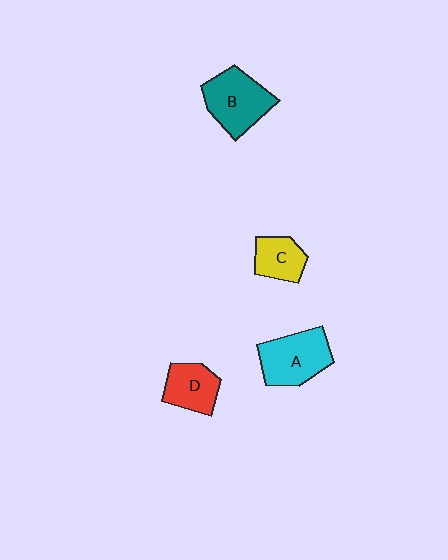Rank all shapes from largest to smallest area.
From largest to smallest: B (teal), A (cyan), D (red), C (yellow).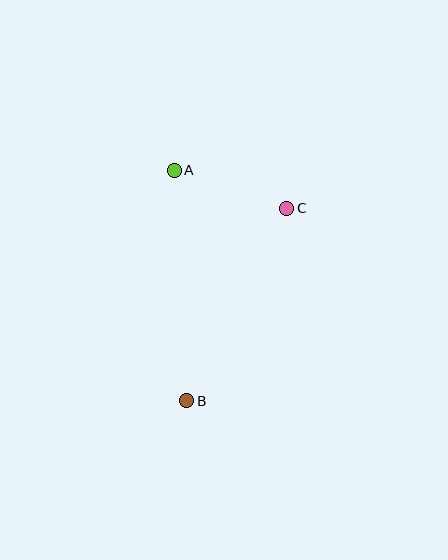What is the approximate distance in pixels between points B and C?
The distance between B and C is approximately 217 pixels.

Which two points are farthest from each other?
Points A and B are farthest from each other.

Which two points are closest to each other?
Points A and C are closest to each other.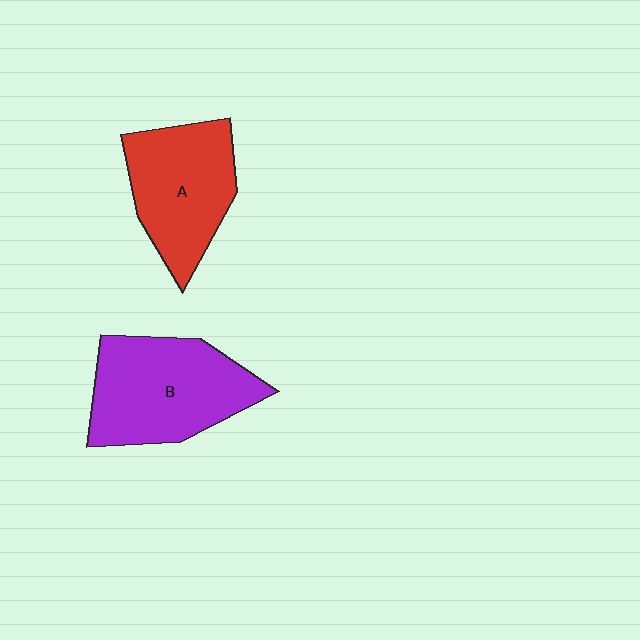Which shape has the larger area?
Shape B (purple).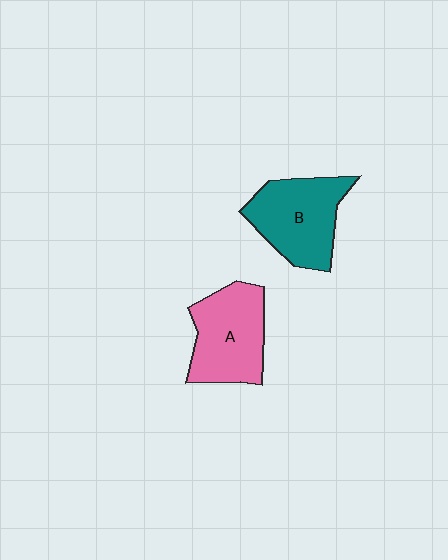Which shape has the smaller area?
Shape A (pink).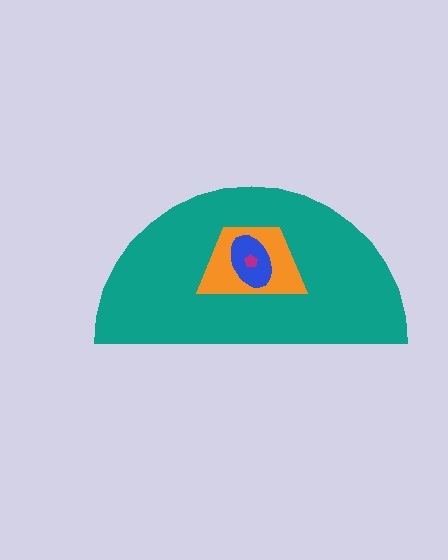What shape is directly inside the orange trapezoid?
The blue ellipse.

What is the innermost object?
The magenta pentagon.